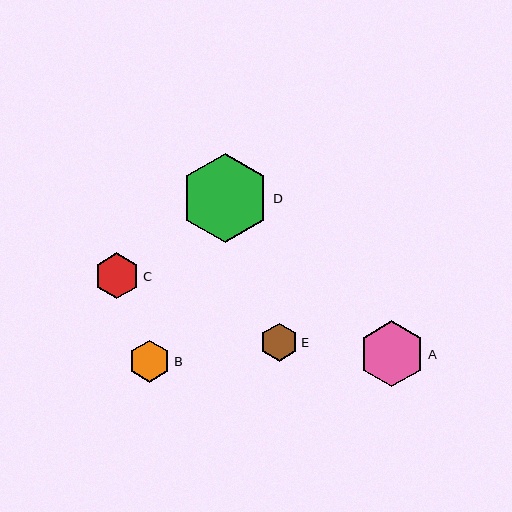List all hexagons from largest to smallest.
From largest to smallest: D, A, C, B, E.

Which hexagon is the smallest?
Hexagon E is the smallest with a size of approximately 38 pixels.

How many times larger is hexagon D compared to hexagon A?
Hexagon D is approximately 1.4 times the size of hexagon A.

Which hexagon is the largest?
Hexagon D is the largest with a size of approximately 89 pixels.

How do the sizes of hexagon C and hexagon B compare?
Hexagon C and hexagon B are approximately the same size.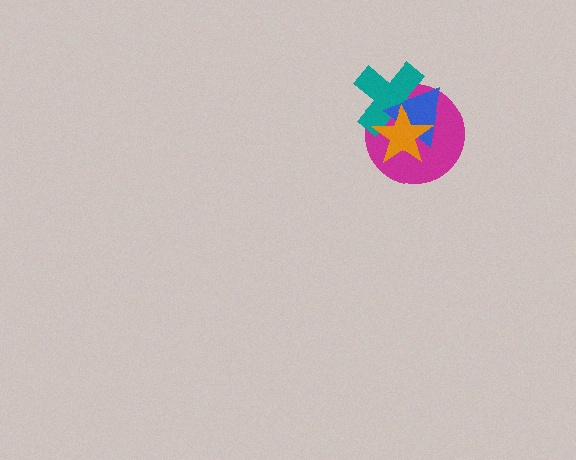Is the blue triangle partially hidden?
Yes, it is partially covered by another shape.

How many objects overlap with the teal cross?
3 objects overlap with the teal cross.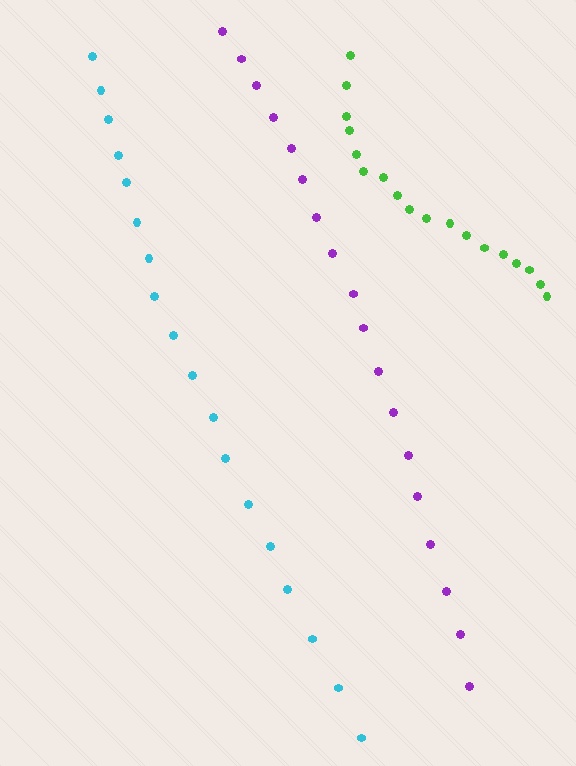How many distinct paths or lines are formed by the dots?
There are 3 distinct paths.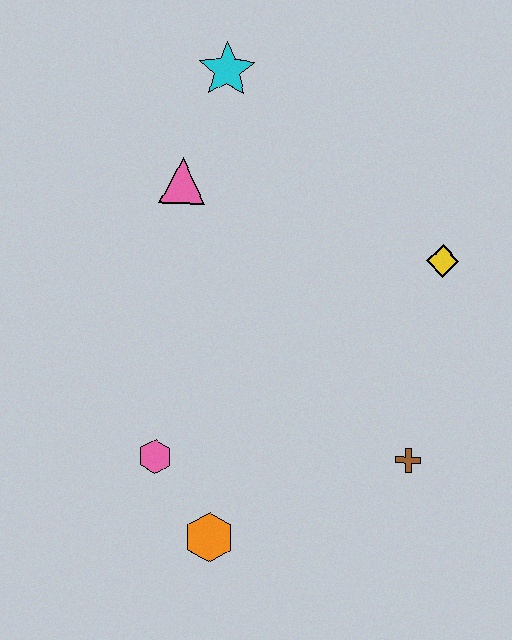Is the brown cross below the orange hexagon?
No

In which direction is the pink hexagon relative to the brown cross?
The pink hexagon is to the left of the brown cross.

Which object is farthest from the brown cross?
The cyan star is farthest from the brown cross.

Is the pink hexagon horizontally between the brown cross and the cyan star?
No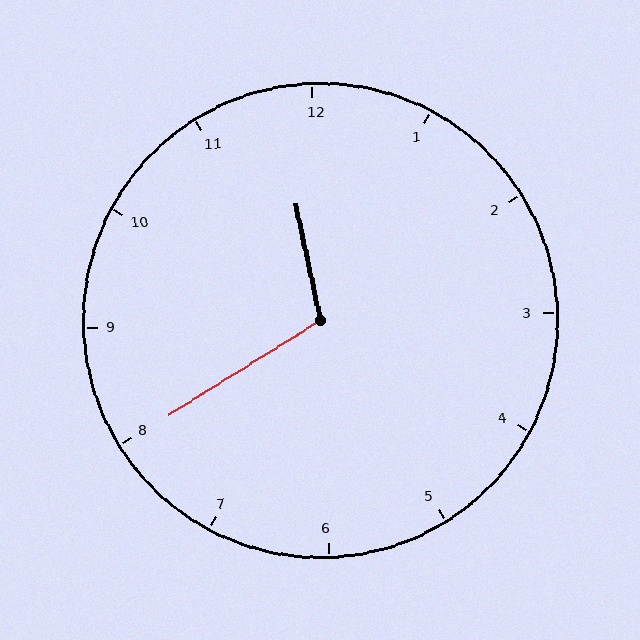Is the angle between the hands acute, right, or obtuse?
It is obtuse.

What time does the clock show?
11:40.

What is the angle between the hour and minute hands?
Approximately 110 degrees.